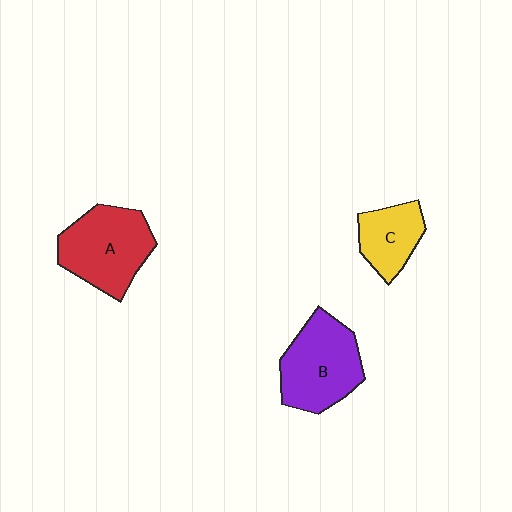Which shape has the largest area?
Shape A (red).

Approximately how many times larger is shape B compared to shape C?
Approximately 1.7 times.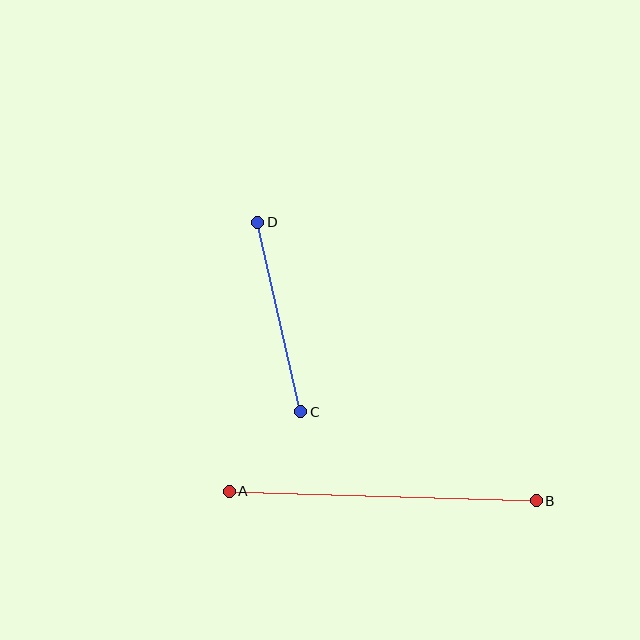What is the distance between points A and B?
The distance is approximately 307 pixels.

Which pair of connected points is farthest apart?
Points A and B are farthest apart.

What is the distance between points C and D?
The distance is approximately 194 pixels.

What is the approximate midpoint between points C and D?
The midpoint is at approximately (279, 317) pixels.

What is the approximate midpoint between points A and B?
The midpoint is at approximately (383, 496) pixels.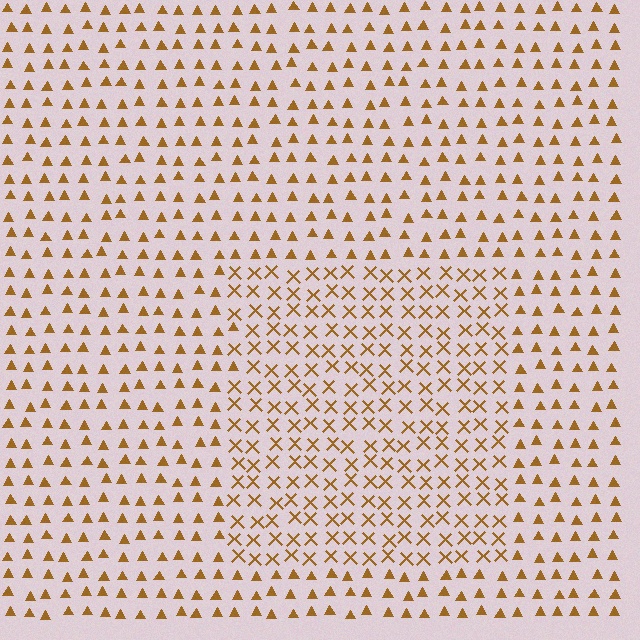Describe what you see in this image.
The image is filled with small brown elements arranged in a uniform grid. A rectangle-shaped region contains X marks, while the surrounding area contains triangles. The boundary is defined purely by the change in element shape.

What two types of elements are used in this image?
The image uses X marks inside the rectangle region and triangles outside it.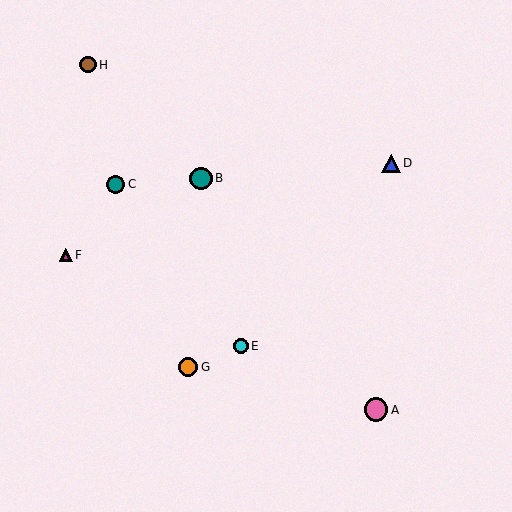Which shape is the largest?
The pink circle (labeled A) is the largest.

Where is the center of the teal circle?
The center of the teal circle is at (201, 178).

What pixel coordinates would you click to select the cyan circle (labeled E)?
Click at (241, 346) to select the cyan circle E.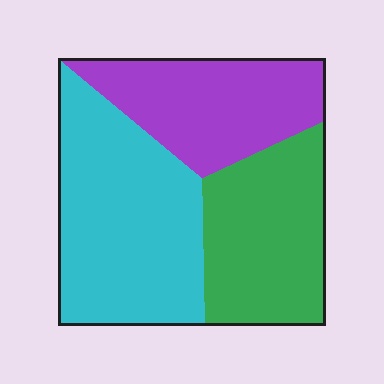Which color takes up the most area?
Cyan, at roughly 40%.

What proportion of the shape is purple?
Purple takes up between a sixth and a third of the shape.